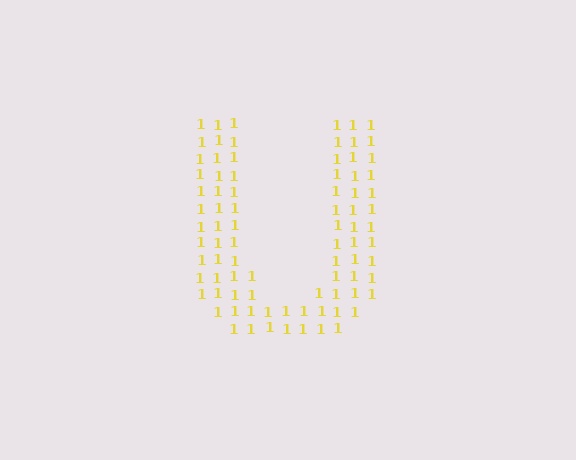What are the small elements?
The small elements are digit 1's.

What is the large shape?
The large shape is the letter U.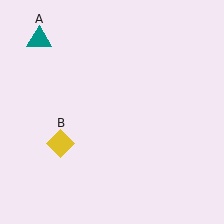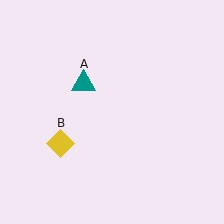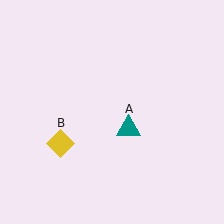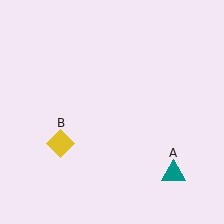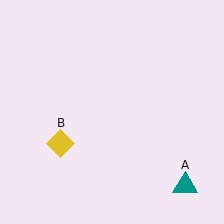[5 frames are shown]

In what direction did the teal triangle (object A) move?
The teal triangle (object A) moved down and to the right.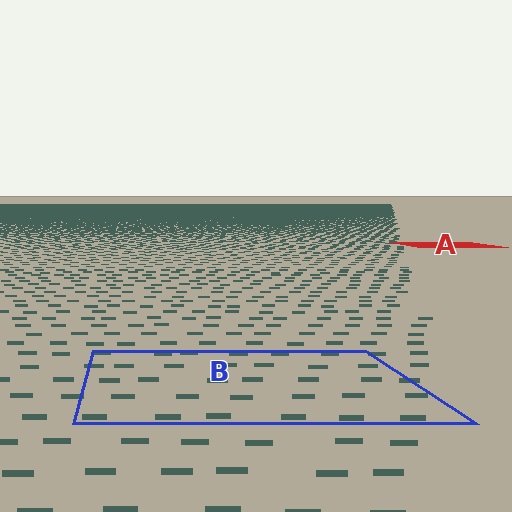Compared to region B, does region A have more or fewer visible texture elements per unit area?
Region A has more texture elements per unit area — they are packed more densely because it is farther away.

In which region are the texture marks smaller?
The texture marks are smaller in region A, because it is farther away.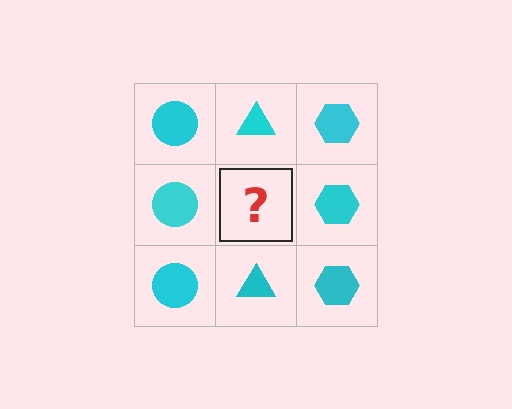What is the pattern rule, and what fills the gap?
The rule is that each column has a consistent shape. The gap should be filled with a cyan triangle.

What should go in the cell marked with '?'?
The missing cell should contain a cyan triangle.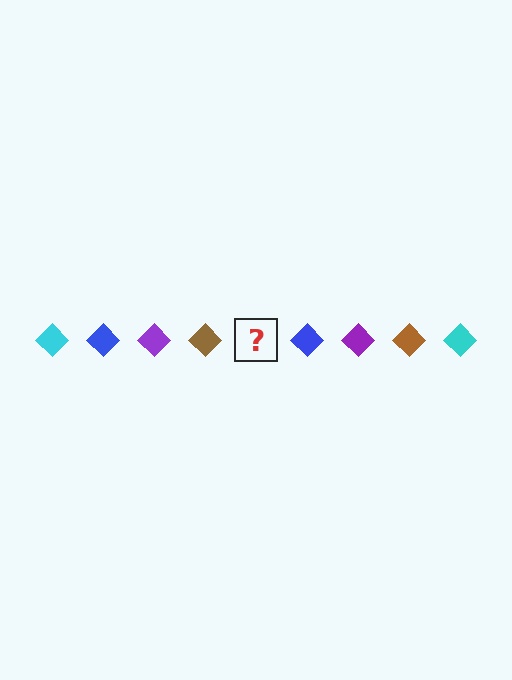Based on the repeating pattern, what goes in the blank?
The blank should be a cyan diamond.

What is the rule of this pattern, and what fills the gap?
The rule is that the pattern cycles through cyan, blue, purple, brown diamonds. The gap should be filled with a cyan diamond.